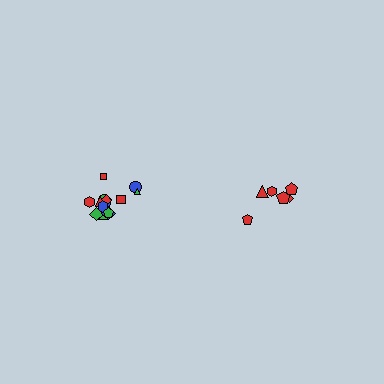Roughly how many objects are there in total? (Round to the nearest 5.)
Roughly 20 objects in total.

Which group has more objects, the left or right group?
The left group.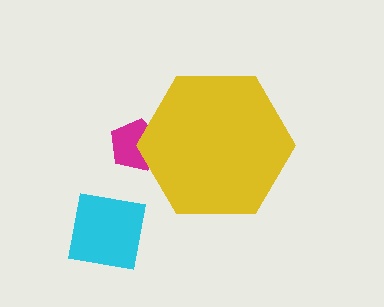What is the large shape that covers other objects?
A yellow hexagon.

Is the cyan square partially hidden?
No, the cyan square is fully visible.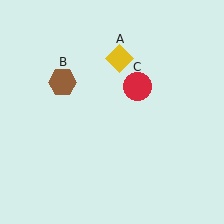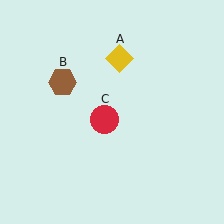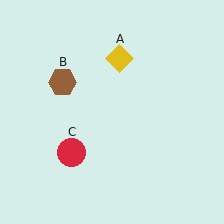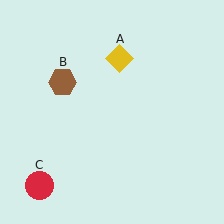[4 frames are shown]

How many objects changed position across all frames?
1 object changed position: red circle (object C).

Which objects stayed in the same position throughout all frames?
Yellow diamond (object A) and brown hexagon (object B) remained stationary.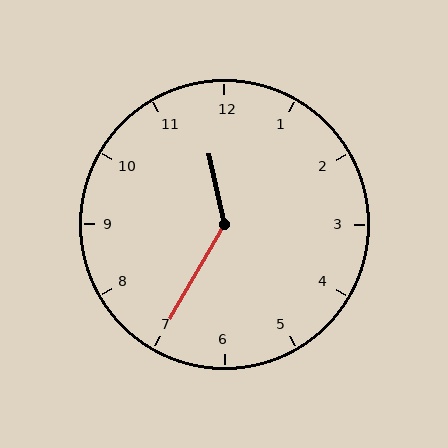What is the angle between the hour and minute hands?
Approximately 138 degrees.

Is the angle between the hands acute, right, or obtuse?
It is obtuse.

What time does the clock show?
11:35.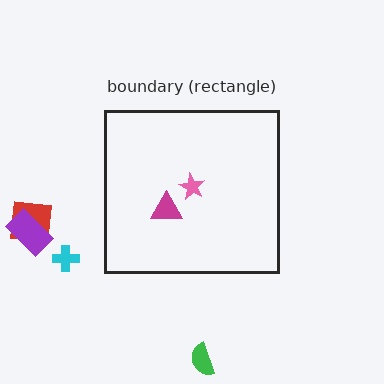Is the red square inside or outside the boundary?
Outside.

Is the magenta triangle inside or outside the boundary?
Inside.